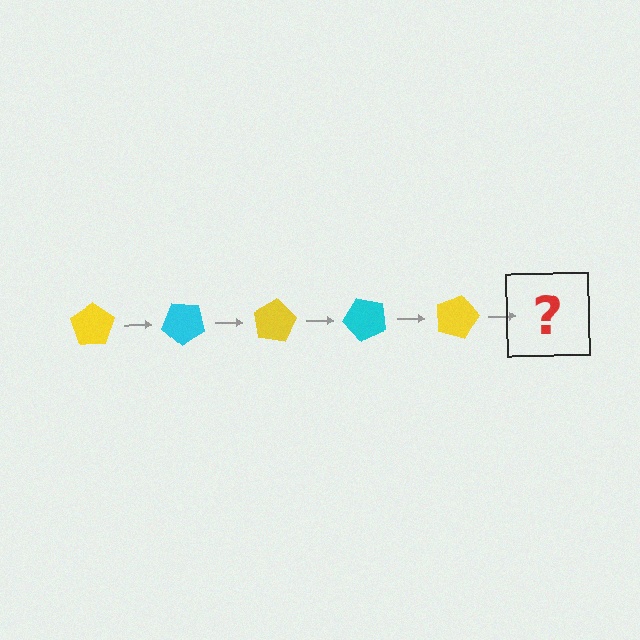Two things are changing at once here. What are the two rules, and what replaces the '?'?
The two rules are that it rotates 40 degrees each step and the color cycles through yellow and cyan. The '?' should be a cyan pentagon, rotated 200 degrees from the start.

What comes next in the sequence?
The next element should be a cyan pentagon, rotated 200 degrees from the start.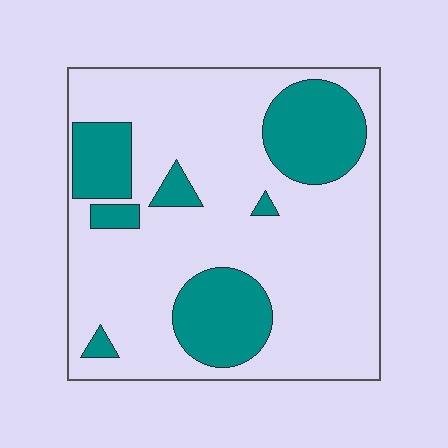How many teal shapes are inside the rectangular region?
7.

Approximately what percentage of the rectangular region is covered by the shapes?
Approximately 25%.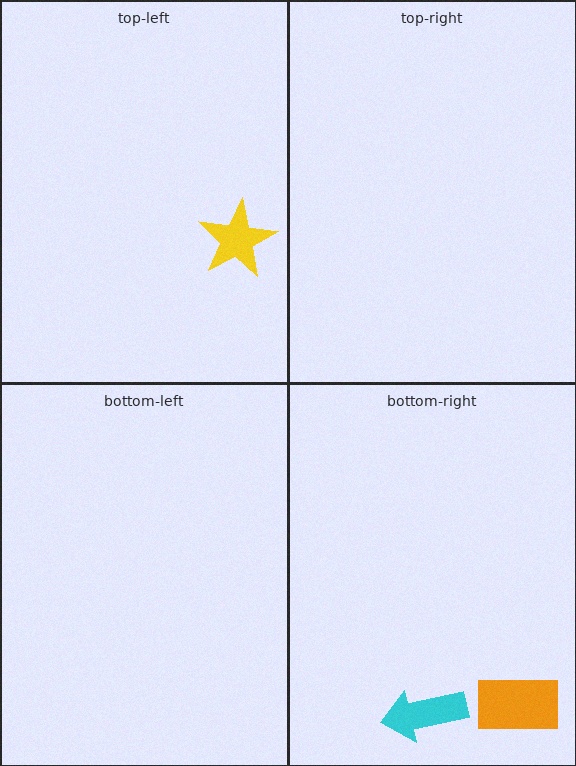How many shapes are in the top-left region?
1.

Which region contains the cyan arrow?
The bottom-right region.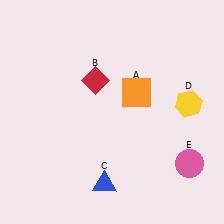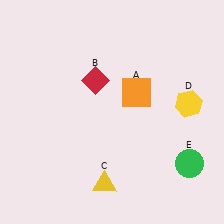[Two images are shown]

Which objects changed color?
C changed from blue to yellow. E changed from pink to green.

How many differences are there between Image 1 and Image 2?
There are 2 differences between the two images.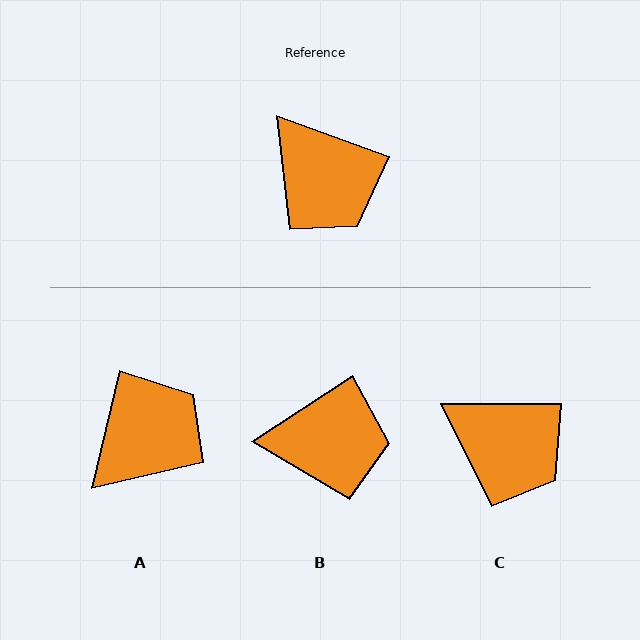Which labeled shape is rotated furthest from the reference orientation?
A, about 97 degrees away.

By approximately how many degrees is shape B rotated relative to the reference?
Approximately 53 degrees counter-clockwise.